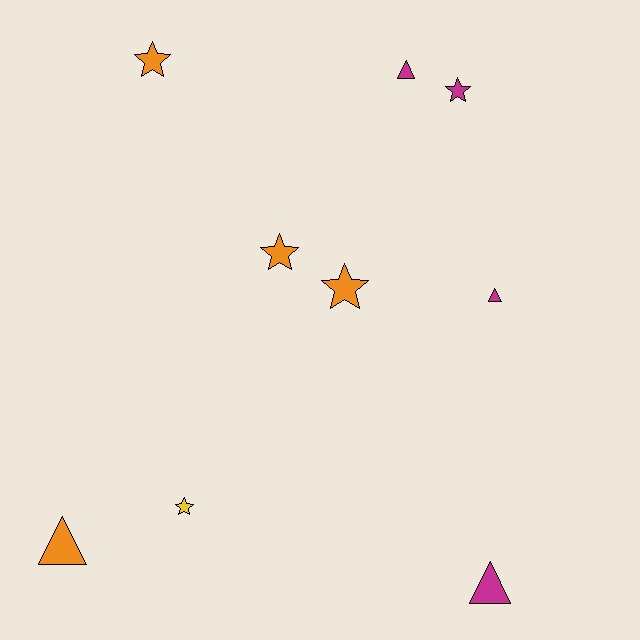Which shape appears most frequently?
Star, with 5 objects.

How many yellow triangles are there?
There are no yellow triangles.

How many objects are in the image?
There are 9 objects.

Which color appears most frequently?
Magenta, with 4 objects.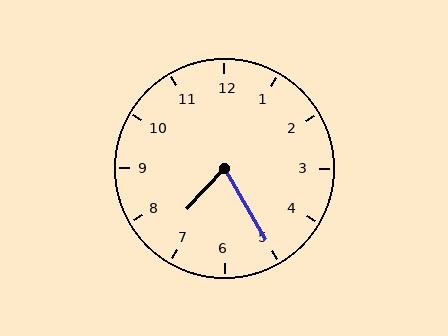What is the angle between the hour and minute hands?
Approximately 72 degrees.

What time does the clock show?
7:25.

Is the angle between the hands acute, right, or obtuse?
It is acute.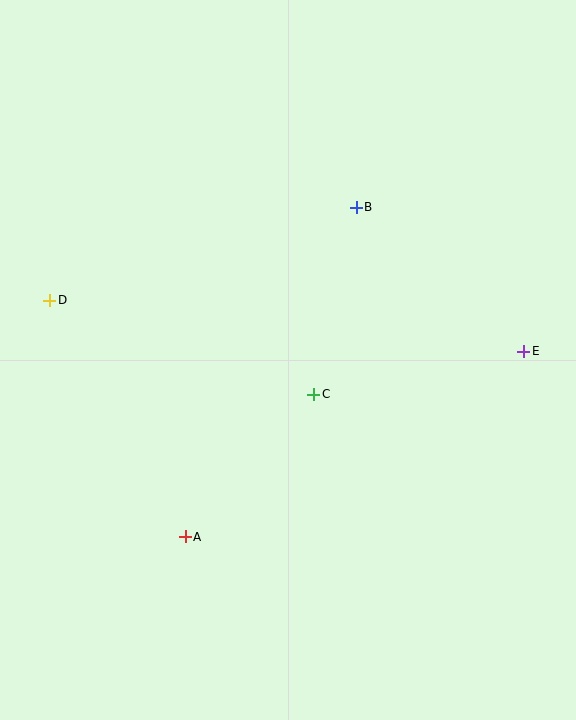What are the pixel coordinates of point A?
Point A is at (185, 537).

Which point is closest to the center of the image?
Point C at (314, 394) is closest to the center.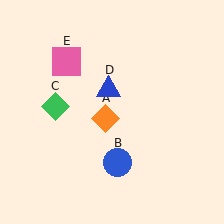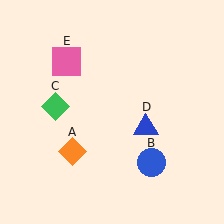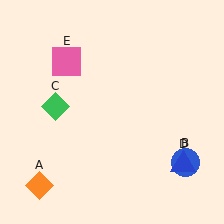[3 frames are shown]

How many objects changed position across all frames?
3 objects changed position: orange diamond (object A), blue circle (object B), blue triangle (object D).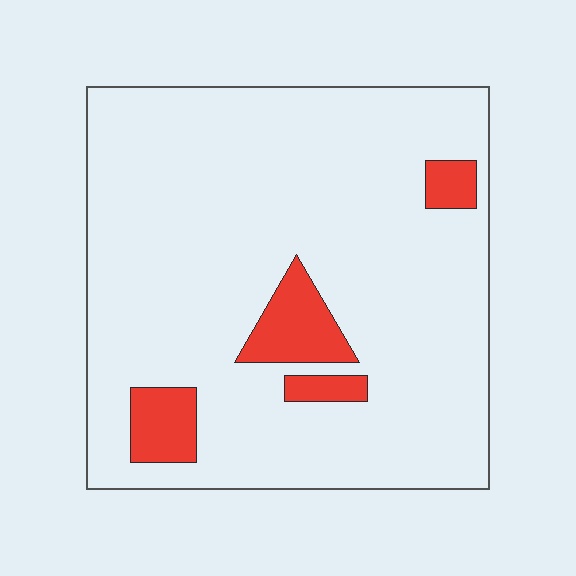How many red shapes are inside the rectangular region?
4.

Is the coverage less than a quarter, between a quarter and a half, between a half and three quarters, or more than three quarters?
Less than a quarter.